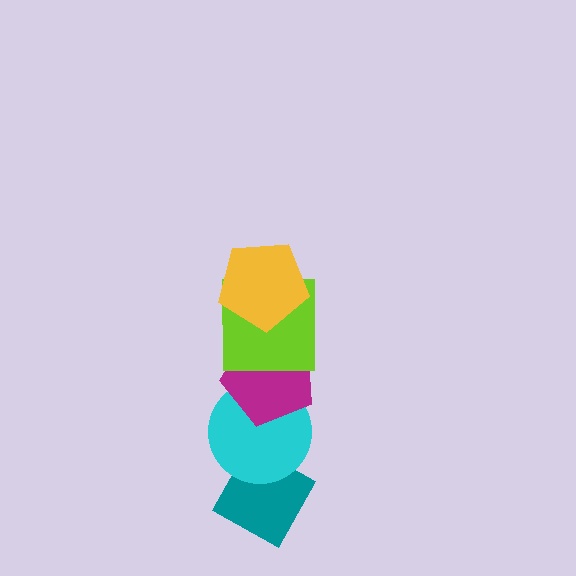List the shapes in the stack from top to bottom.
From top to bottom: the yellow pentagon, the lime square, the magenta pentagon, the cyan circle, the teal diamond.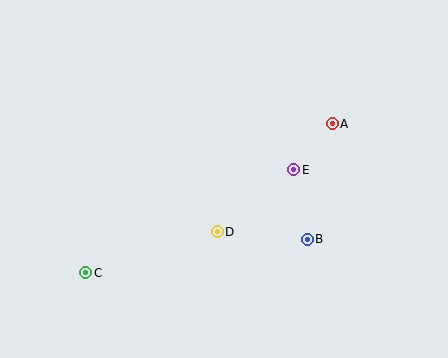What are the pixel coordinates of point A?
Point A is at (332, 124).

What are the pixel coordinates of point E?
Point E is at (294, 170).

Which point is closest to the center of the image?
Point D at (217, 232) is closest to the center.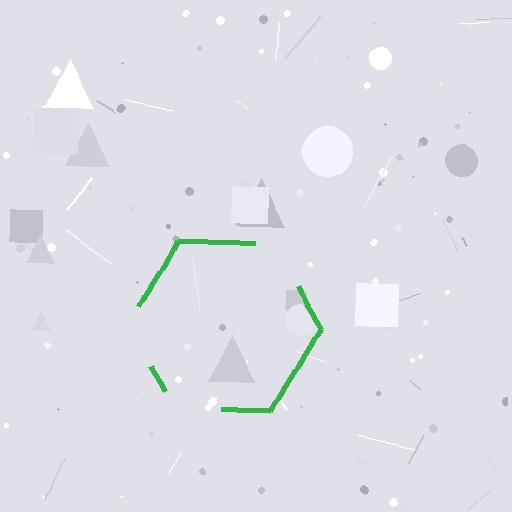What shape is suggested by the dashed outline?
The dashed outline suggests a hexagon.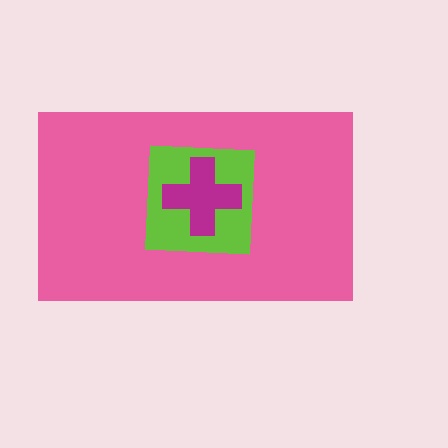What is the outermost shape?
The pink rectangle.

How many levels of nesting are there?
3.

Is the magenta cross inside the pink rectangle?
Yes.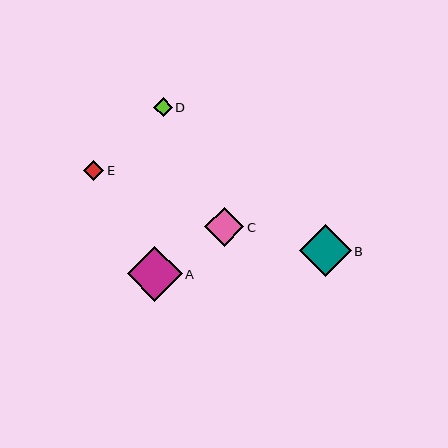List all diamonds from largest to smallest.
From largest to smallest: A, B, C, E, D.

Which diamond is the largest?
Diamond A is the largest with a size of approximately 55 pixels.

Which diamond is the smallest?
Diamond D is the smallest with a size of approximately 19 pixels.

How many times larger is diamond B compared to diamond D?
Diamond B is approximately 2.8 times the size of diamond D.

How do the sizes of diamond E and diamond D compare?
Diamond E and diamond D are approximately the same size.